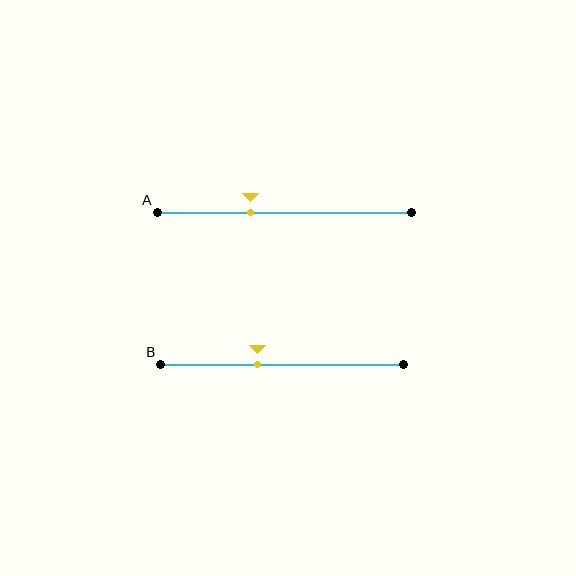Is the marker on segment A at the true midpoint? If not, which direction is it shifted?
No, the marker on segment A is shifted to the left by about 13% of the segment length.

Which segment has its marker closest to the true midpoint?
Segment B has its marker closest to the true midpoint.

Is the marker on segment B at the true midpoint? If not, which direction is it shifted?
No, the marker on segment B is shifted to the left by about 10% of the segment length.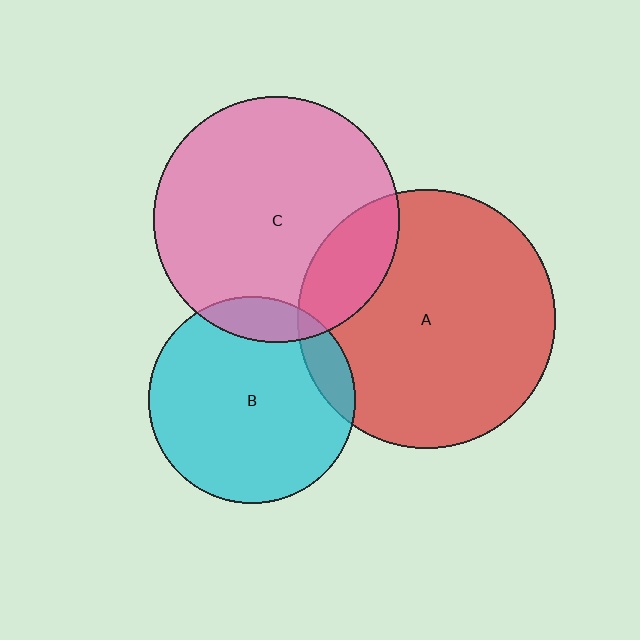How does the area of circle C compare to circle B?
Approximately 1.4 times.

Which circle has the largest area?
Circle A (red).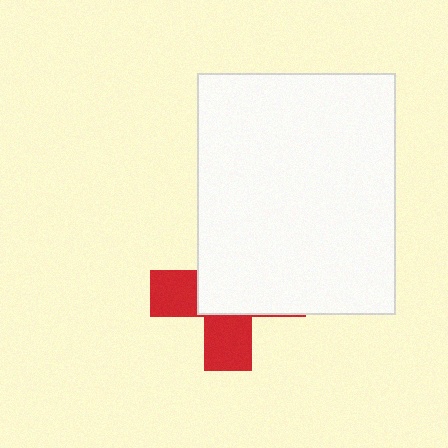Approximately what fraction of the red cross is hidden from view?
Roughly 60% of the red cross is hidden behind the white rectangle.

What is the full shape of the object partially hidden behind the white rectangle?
The partially hidden object is a red cross.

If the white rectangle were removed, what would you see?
You would see the complete red cross.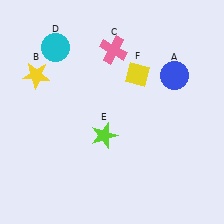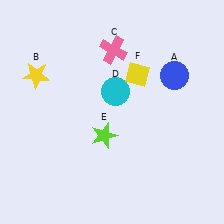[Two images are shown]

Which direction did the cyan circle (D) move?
The cyan circle (D) moved right.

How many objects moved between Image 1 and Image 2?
1 object moved between the two images.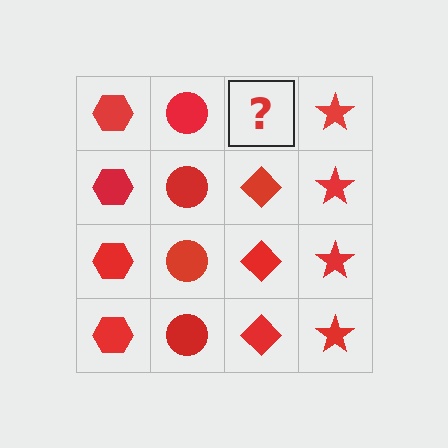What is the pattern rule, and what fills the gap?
The rule is that each column has a consistent shape. The gap should be filled with a red diamond.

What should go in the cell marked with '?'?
The missing cell should contain a red diamond.